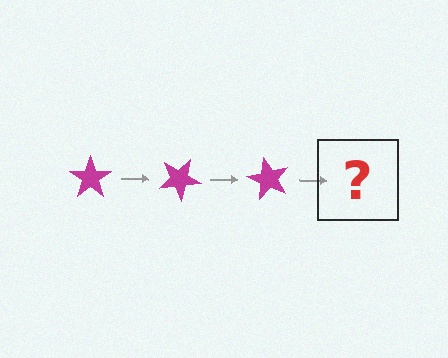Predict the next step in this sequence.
The next step is a magenta star rotated 90 degrees.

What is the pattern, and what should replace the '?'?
The pattern is that the star rotates 30 degrees each step. The '?' should be a magenta star rotated 90 degrees.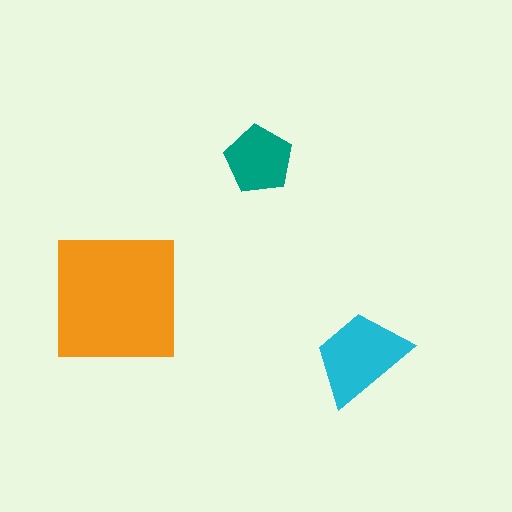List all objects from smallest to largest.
The teal pentagon, the cyan trapezoid, the orange square.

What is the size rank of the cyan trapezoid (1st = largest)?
2nd.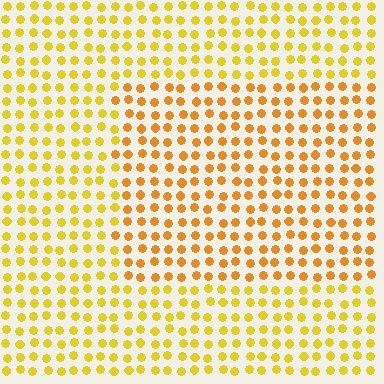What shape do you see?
I see a rectangle.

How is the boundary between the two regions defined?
The boundary is defined purely by a slight shift in hue (about 22 degrees). Spacing, size, and orientation are identical on both sides.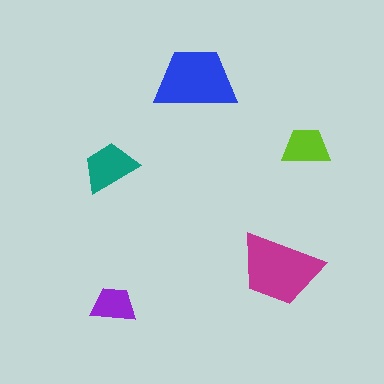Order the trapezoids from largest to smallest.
the magenta one, the blue one, the teal one, the lime one, the purple one.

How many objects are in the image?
There are 5 objects in the image.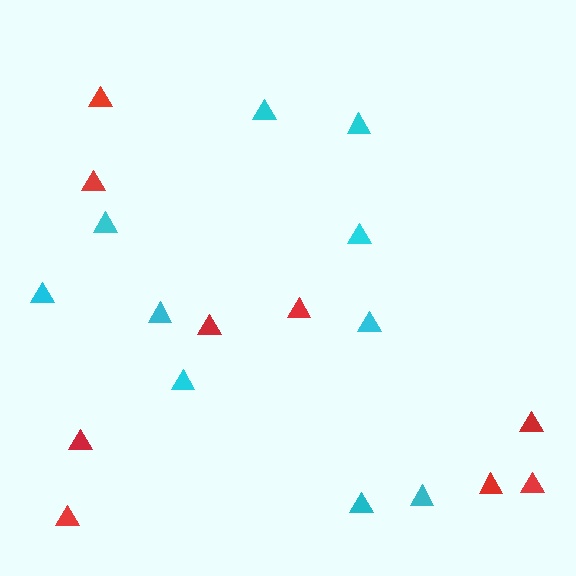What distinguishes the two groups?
There are 2 groups: one group of red triangles (9) and one group of cyan triangles (10).